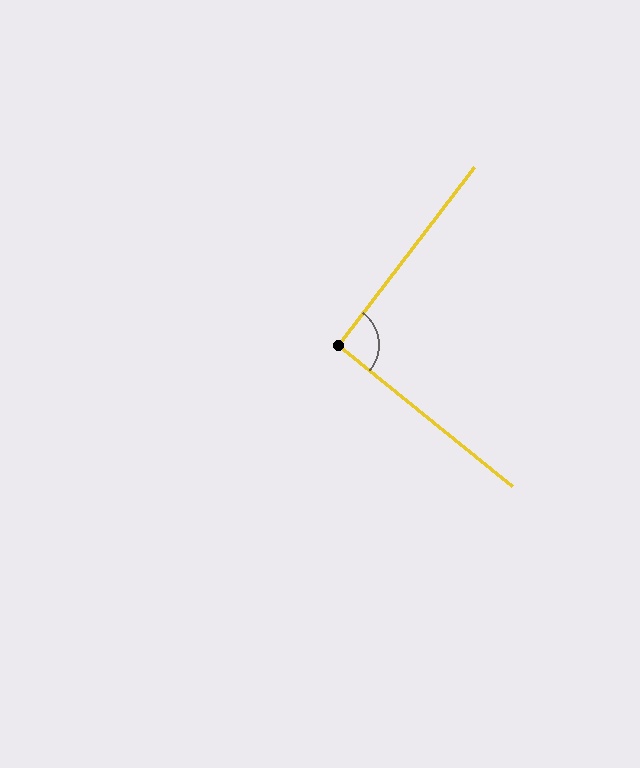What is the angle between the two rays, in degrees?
Approximately 92 degrees.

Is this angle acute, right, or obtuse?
It is approximately a right angle.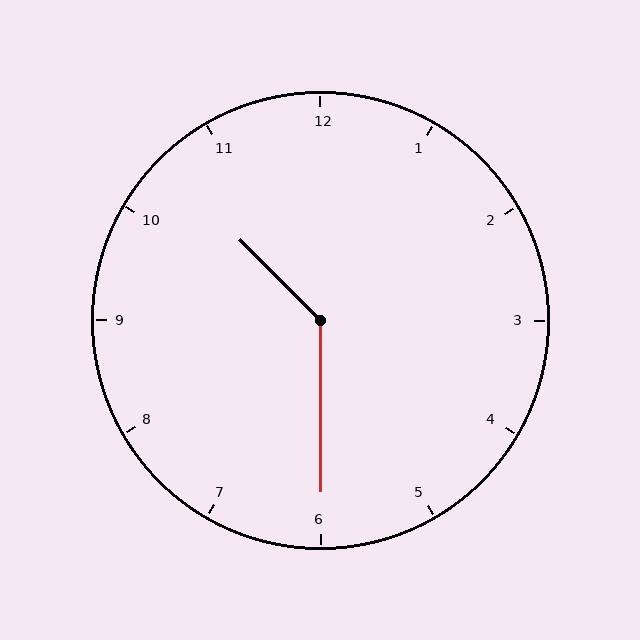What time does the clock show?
10:30.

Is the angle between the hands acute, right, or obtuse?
It is obtuse.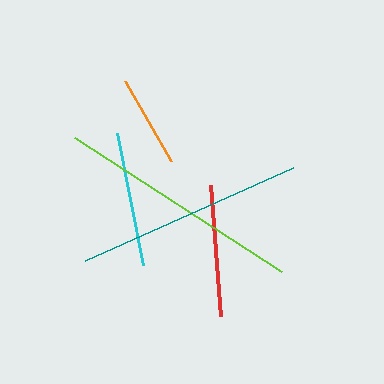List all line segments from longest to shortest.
From longest to shortest: lime, teal, cyan, red, orange.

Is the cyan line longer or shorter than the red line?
The cyan line is longer than the red line.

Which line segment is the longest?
The lime line is the longest at approximately 247 pixels.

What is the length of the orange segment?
The orange segment is approximately 93 pixels long.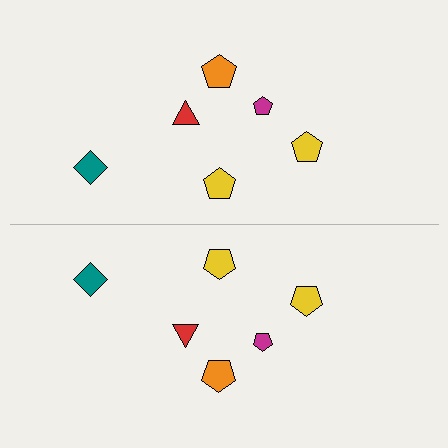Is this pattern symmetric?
Yes, this pattern has bilateral (reflection) symmetry.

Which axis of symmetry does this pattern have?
The pattern has a horizontal axis of symmetry running through the center of the image.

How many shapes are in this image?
There are 12 shapes in this image.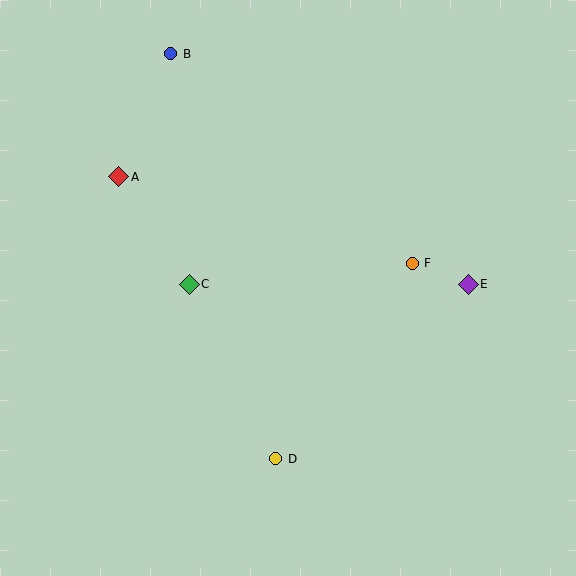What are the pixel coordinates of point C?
Point C is at (189, 284).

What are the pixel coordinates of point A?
Point A is at (119, 177).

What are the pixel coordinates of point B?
Point B is at (171, 54).